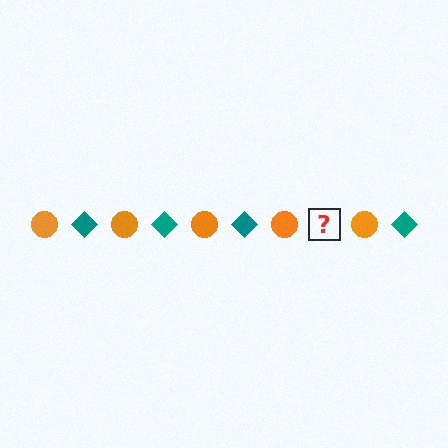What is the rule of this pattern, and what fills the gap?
The rule is that the pattern alternates between orange circle and teal diamond. The gap should be filled with a teal diamond.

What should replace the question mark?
The question mark should be replaced with a teal diamond.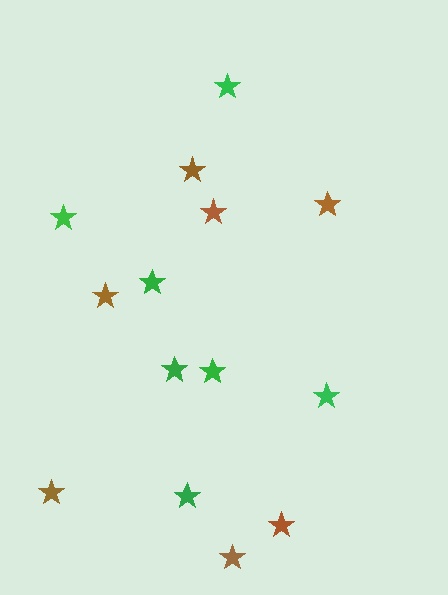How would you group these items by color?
There are 2 groups: one group of brown stars (7) and one group of green stars (7).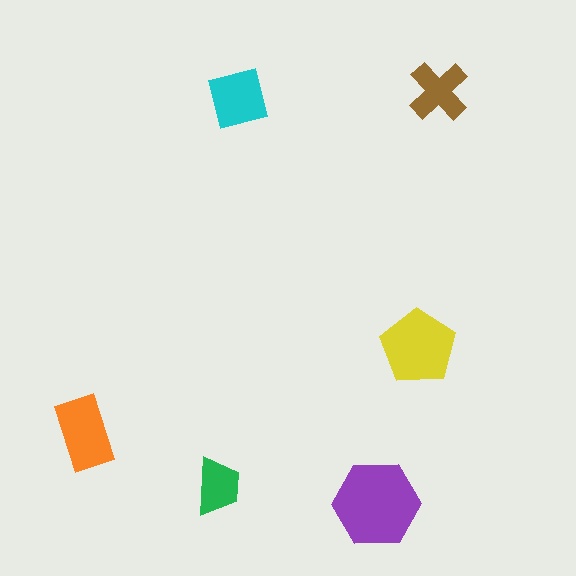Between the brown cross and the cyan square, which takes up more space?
The cyan square.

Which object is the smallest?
The green trapezoid.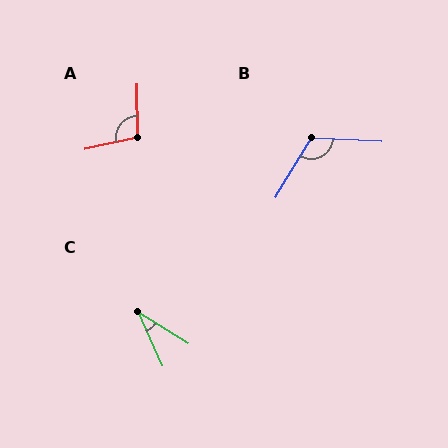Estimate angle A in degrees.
Approximately 102 degrees.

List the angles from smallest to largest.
C (34°), A (102°), B (118°).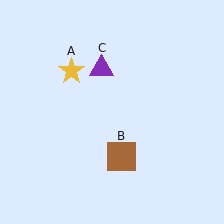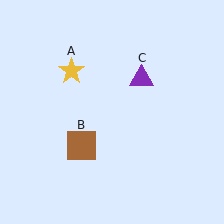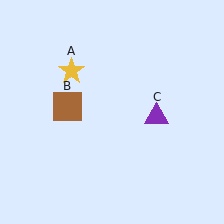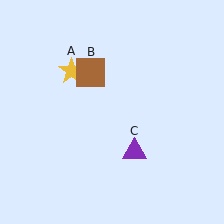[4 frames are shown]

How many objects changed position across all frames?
2 objects changed position: brown square (object B), purple triangle (object C).